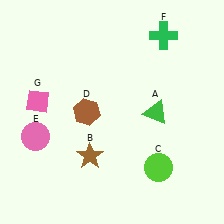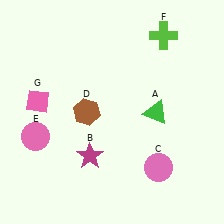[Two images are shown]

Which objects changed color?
B changed from brown to magenta. C changed from lime to pink. F changed from green to lime.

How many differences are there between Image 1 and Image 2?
There are 3 differences between the two images.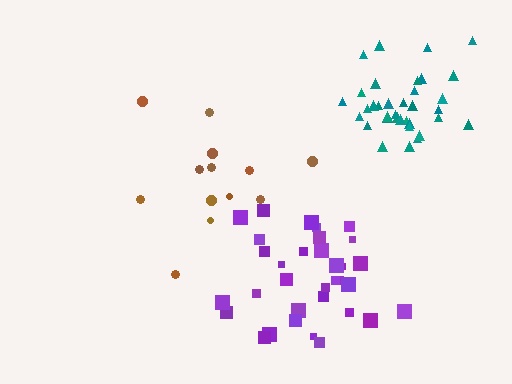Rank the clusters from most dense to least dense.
teal, purple, brown.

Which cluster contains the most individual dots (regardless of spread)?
Teal (35).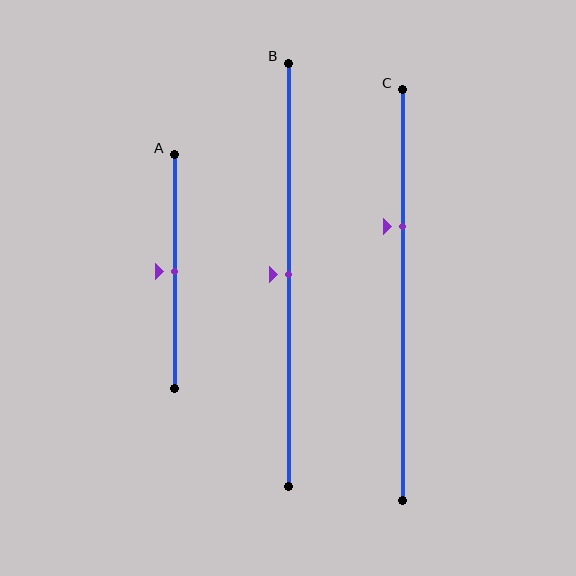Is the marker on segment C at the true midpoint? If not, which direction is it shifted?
No, the marker on segment C is shifted upward by about 17% of the segment length.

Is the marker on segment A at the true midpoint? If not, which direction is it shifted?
Yes, the marker on segment A is at the true midpoint.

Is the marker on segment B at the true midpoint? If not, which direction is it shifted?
Yes, the marker on segment B is at the true midpoint.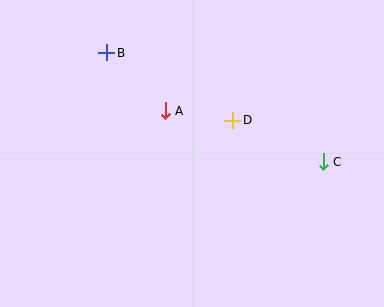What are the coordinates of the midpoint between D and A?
The midpoint between D and A is at (199, 115).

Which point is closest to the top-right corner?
Point C is closest to the top-right corner.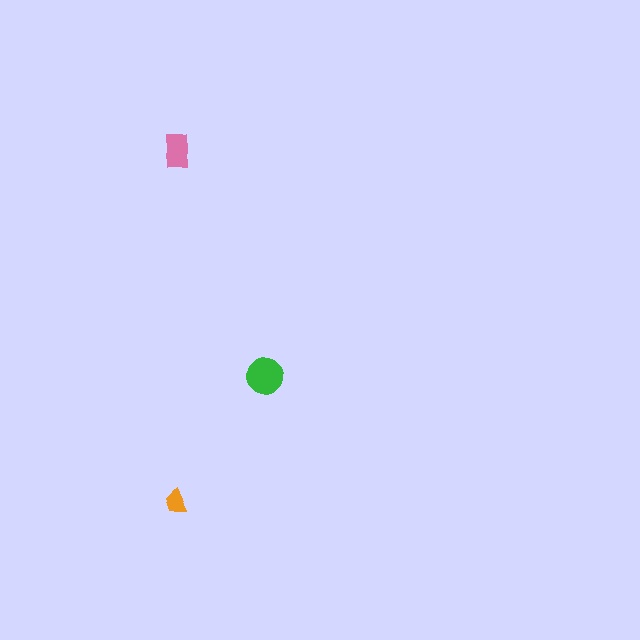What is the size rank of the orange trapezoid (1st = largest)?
3rd.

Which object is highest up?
The pink rectangle is topmost.